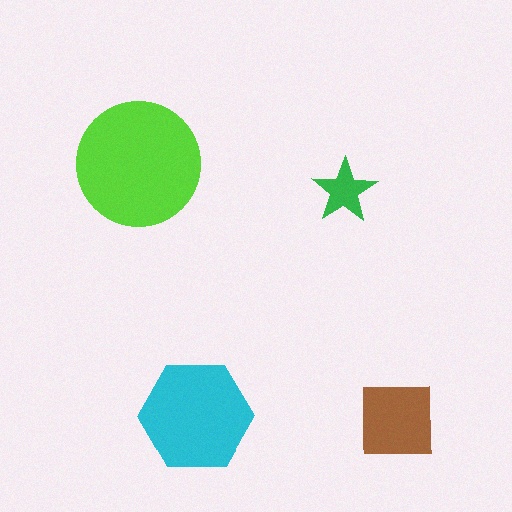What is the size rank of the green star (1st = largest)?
4th.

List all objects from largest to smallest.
The lime circle, the cyan hexagon, the brown square, the green star.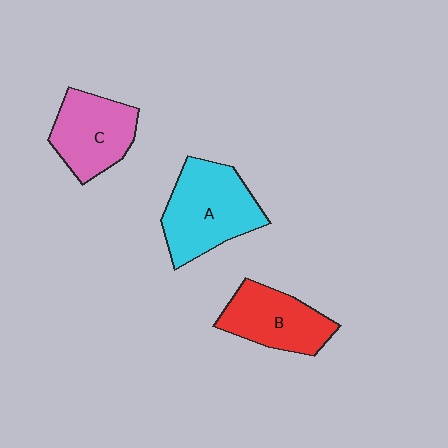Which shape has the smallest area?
Shape B (red).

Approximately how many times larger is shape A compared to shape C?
Approximately 1.3 times.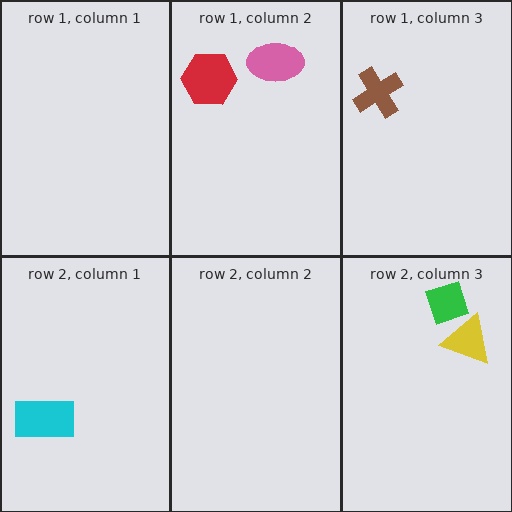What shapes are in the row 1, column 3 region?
The brown cross.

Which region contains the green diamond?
The row 2, column 3 region.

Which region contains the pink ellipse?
The row 1, column 2 region.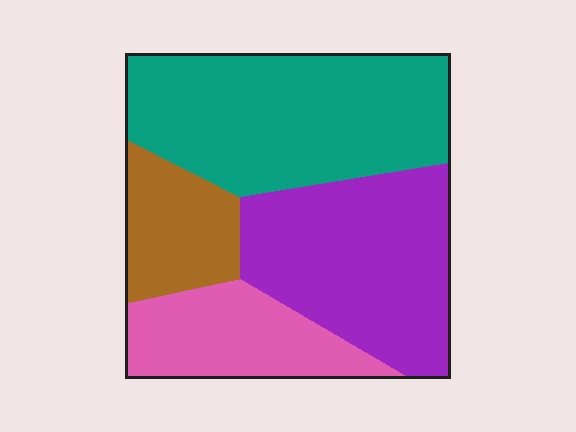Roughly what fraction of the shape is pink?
Pink covers about 20% of the shape.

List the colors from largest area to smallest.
From largest to smallest: teal, purple, pink, brown.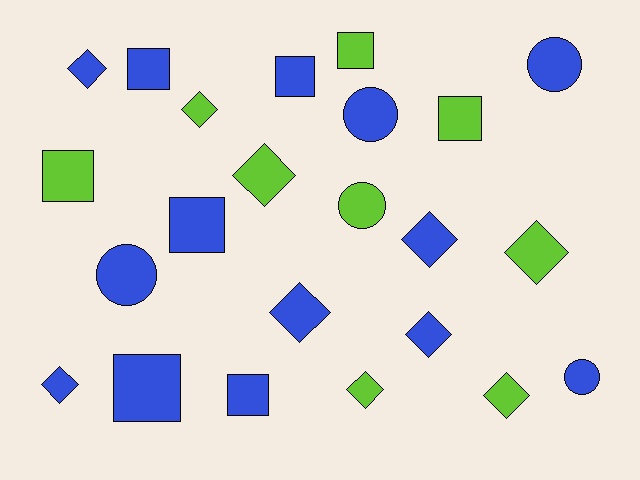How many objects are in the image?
There are 23 objects.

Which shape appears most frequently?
Diamond, with 10 objects.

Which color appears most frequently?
Blue, with 14 objects.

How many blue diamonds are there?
There are 5 blue diamonds.